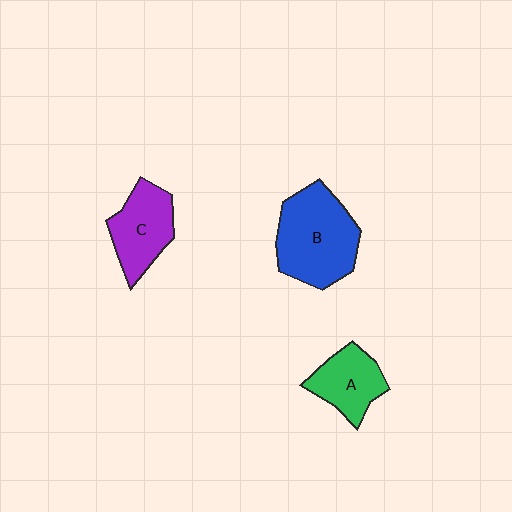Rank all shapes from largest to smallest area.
From largest to smallest: B (blue), C (purple), A (green).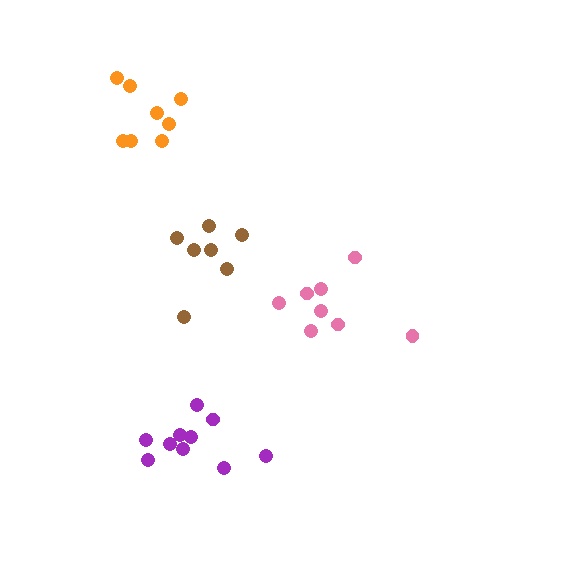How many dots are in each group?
Group 1: 10 dots, Group 2: 7 dots, Group 3: 8 dots, Group 4: 8 dots (33 total).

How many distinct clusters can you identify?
There are 4 distinct clusters.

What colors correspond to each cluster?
The clusters are colored: purple, brown, orange, pink.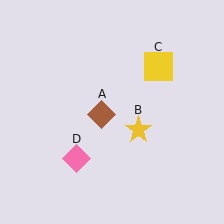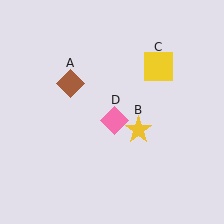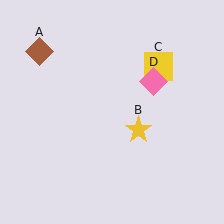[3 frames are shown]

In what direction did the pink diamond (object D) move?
The pink diamond (object D) moved up and to the right.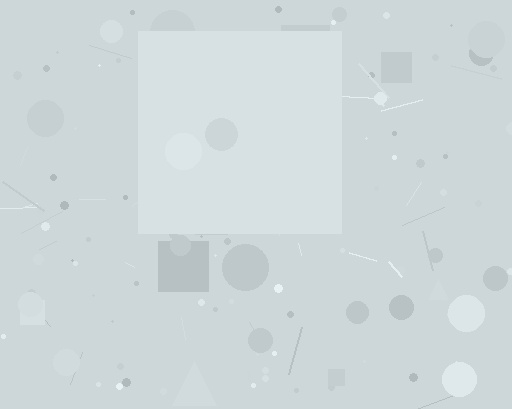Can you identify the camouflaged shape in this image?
The camouflaged shape is a square.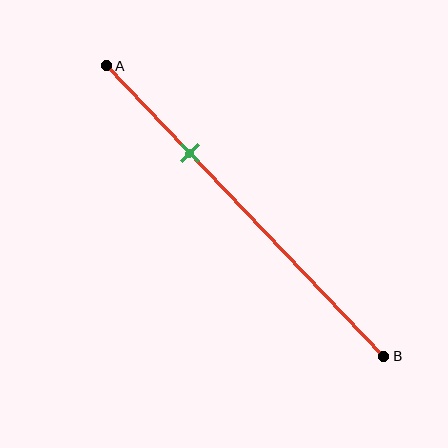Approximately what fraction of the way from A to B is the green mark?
The green mark is approximately 30% of the way from A to B.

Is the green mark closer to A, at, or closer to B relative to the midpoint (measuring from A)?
The green mark is closer to point A than the midpoint of segment AB.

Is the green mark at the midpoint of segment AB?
No, the mark is at about 30% from A, not at the 50% midpoint.